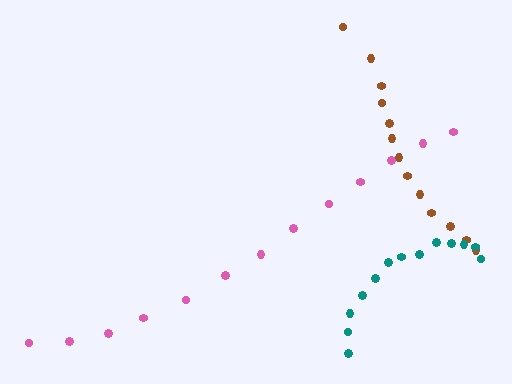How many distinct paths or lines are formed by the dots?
There are 3 distinct paths.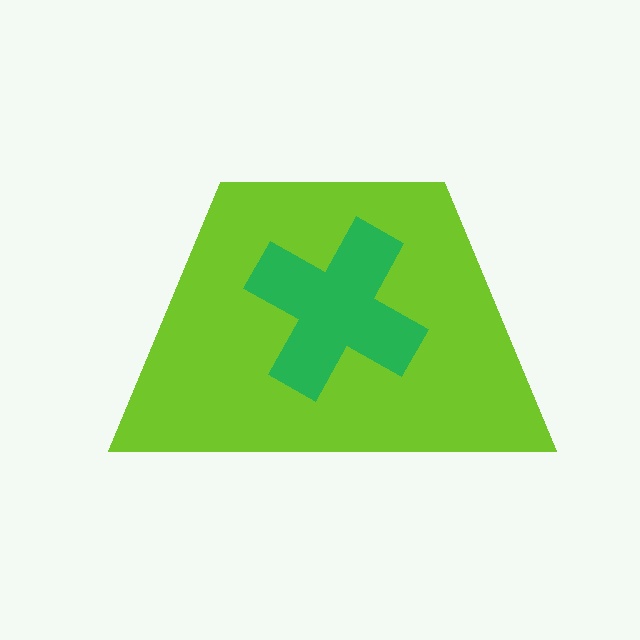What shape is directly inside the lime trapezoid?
The green cross.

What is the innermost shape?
The green cross.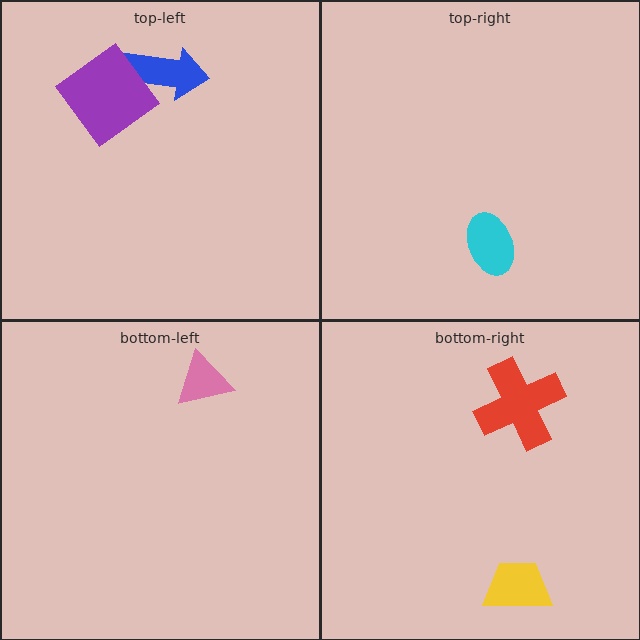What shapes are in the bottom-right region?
The red cross, the yellow trapezoid.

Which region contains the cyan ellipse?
The top-right region.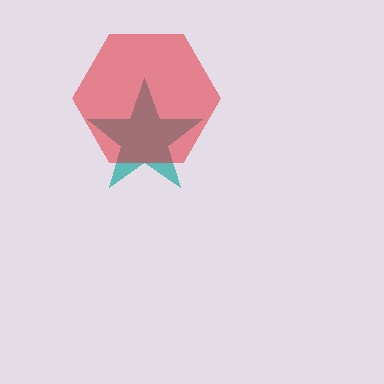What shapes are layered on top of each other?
The layered shapes are: a teal star, a red hexagon.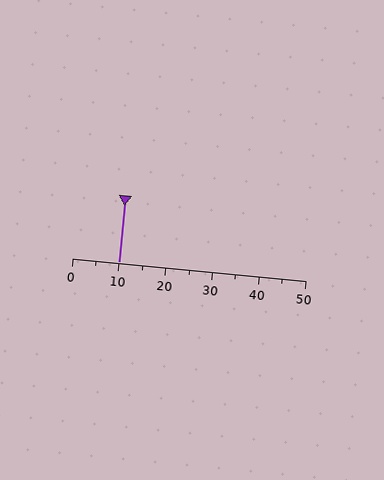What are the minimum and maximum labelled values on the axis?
The axis runs from 0 to 50.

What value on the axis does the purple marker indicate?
The marker indicates approximately 10.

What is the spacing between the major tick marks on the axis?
The major ticks are spaced 10 apart.